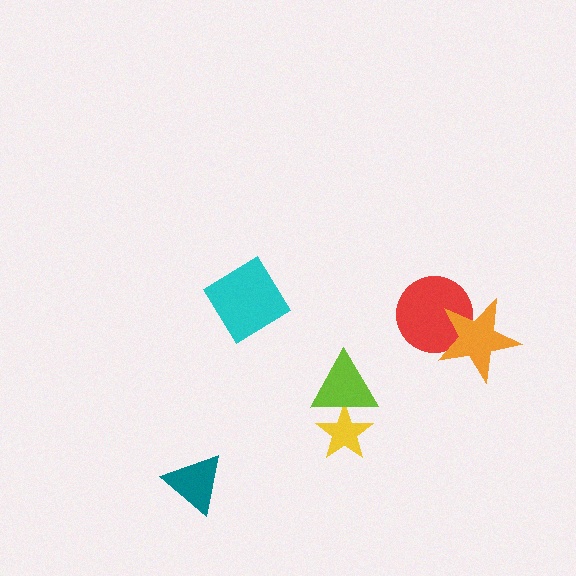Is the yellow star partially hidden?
Yes, it is partially covered by another shape.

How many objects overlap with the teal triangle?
0 objects overlap with the teal triangle.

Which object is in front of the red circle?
The orange star is in front of the red circle.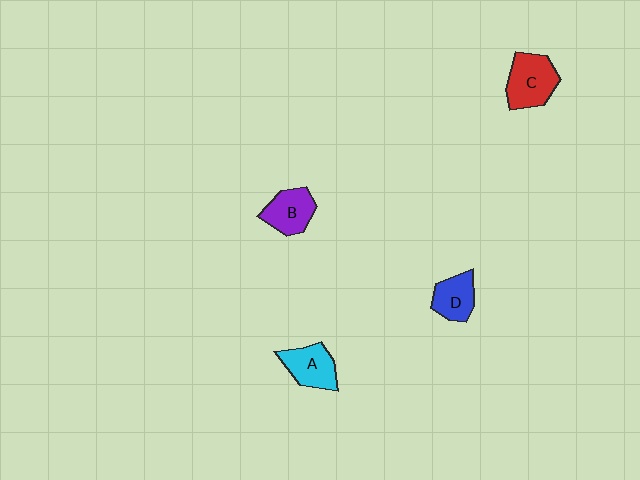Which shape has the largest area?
Shape C (red).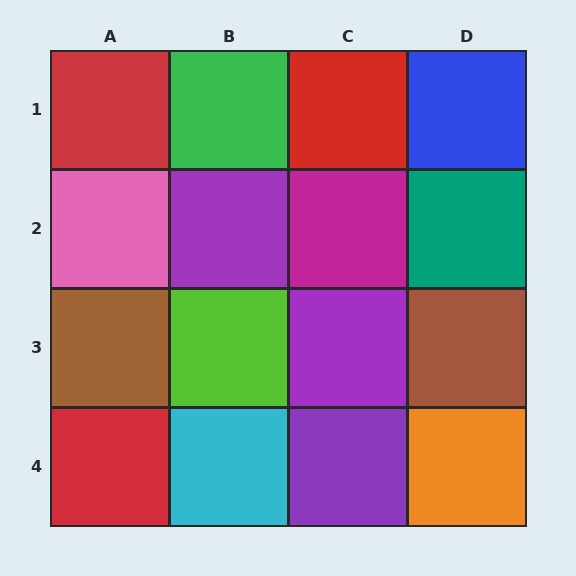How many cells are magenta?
1 cell is magenta.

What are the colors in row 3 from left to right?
Brown, lime, purple, brown.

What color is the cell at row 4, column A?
Red.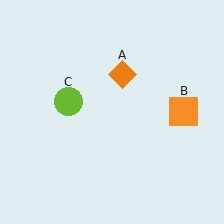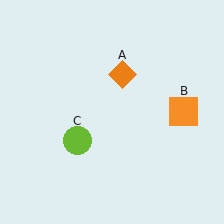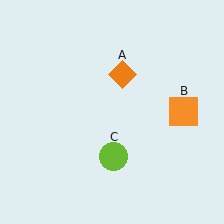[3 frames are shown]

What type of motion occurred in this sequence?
The lime circle (object C) rotated counterclockwise around the center of the scene.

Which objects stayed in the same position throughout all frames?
Orange diamond (object A) and orange square (object B) remained stationary.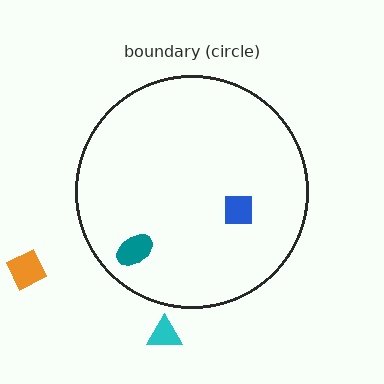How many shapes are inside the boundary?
2 inside, 2 outside.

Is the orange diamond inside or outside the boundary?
Outside.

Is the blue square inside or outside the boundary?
Inside.